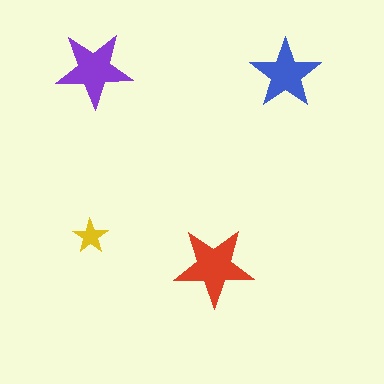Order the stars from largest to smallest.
the red one, the purple one, the blue one, the yellow one.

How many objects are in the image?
There are 4 objects in the image.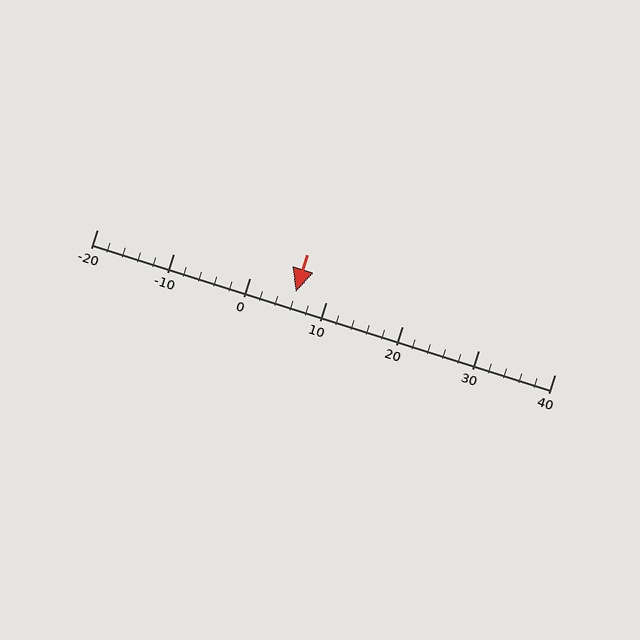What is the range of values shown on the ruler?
The ruler shows values from -20 to 40.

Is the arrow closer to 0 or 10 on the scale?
The arrow is closer to 10.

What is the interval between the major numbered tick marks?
The major tick marks are spaced 10 units apart.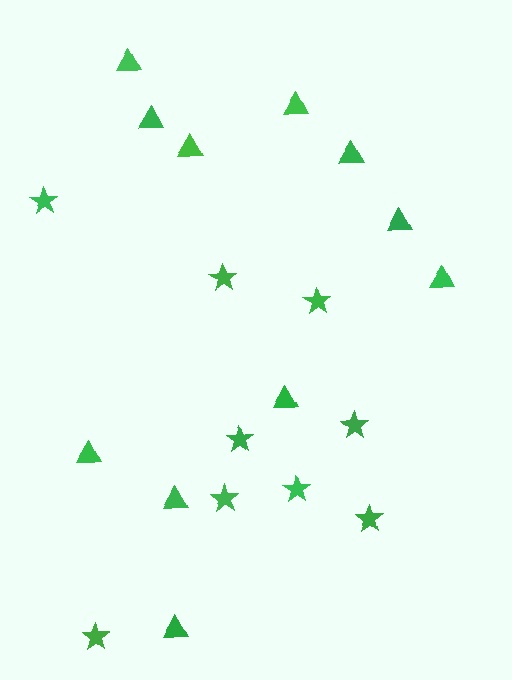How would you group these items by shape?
There are 2 groups: one group of stars (9) and one group of triangles (11).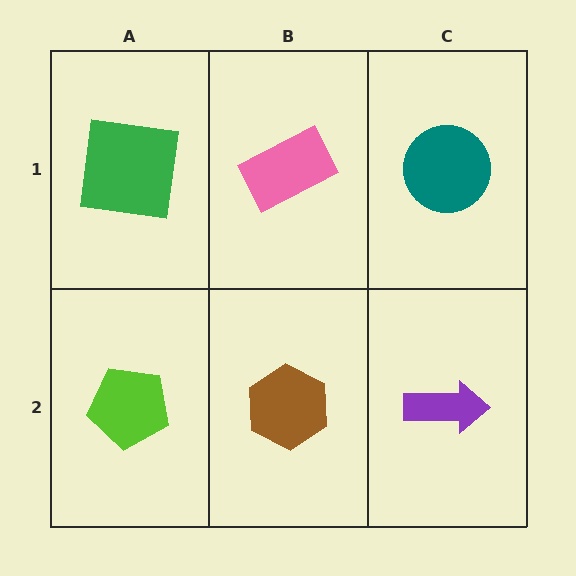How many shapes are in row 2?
3 shapes.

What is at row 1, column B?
A pink rectangle.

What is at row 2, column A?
A lime pentagon.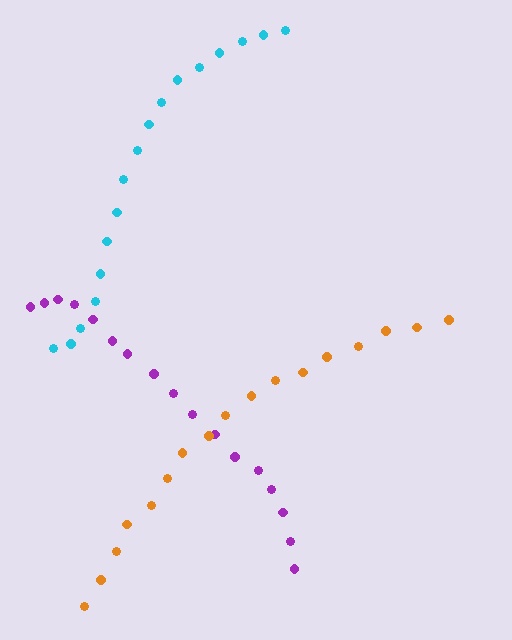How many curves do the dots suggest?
There are 3 distinct paths.